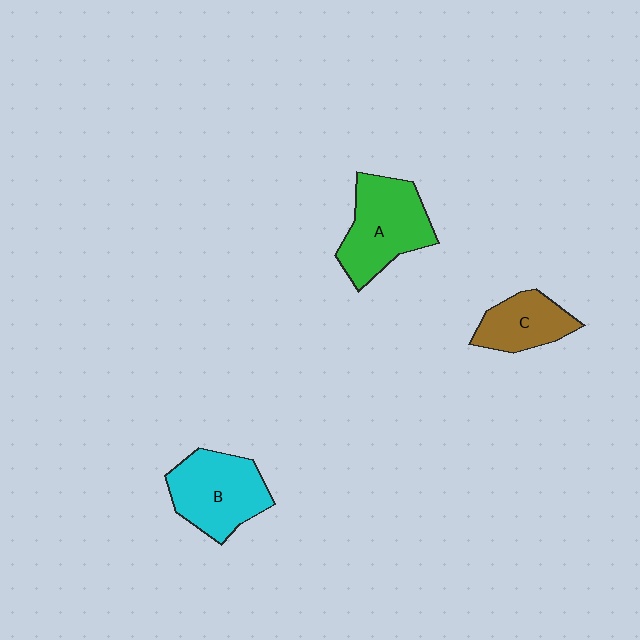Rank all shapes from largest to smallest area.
From largest to smallest: A (green), B (cyan), C (brown).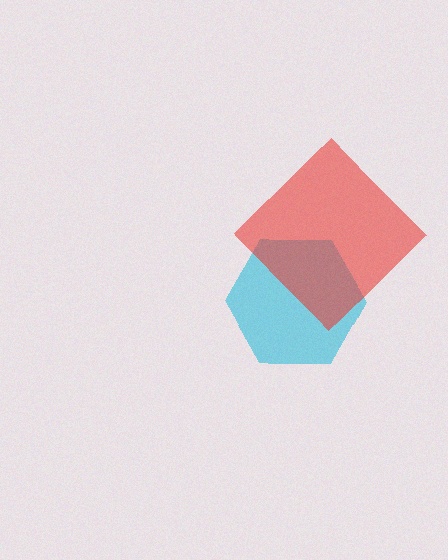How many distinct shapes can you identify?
There are 2 distinct shapes: a cyan hexagon, a red diamond.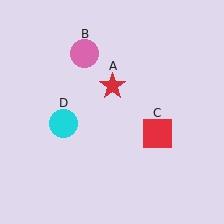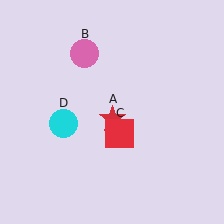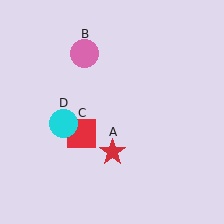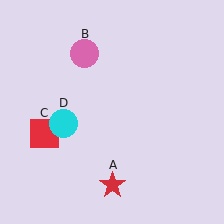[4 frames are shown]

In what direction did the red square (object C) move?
The red square (object C) moved left.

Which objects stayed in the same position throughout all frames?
Pink circle (object B) and cyan circle (object D) remained stationary.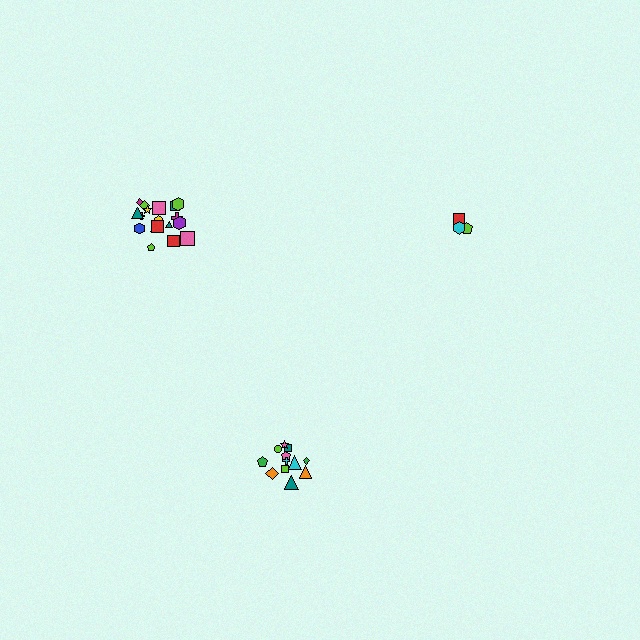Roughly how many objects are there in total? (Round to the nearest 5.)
Roughly 35 objects in total.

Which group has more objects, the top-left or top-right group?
The top-left group.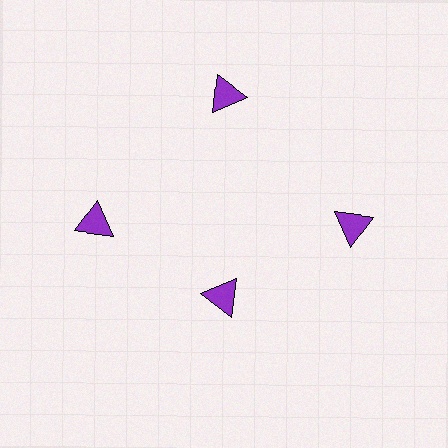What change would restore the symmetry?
The symmetry would be restored by moving it outward, back onto the ring so that all 4 triangles sit at equal angles and equal distance from the center.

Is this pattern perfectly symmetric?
No. The 4 purple triangles are arranged in a ring, but one element near the 6 o'clock position is pulled inward toward the center, breaking the 4-fold rotational symmetry.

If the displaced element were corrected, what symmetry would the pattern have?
It would have 4-fold rotational symmetry — the pattern would map onto itself every 90 degrees.